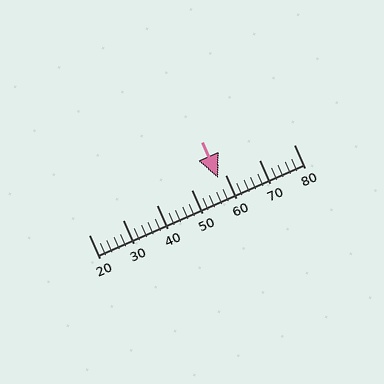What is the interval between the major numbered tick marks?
The major tick marks are spaced 10 units apart.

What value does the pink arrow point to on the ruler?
The pink arrow points to approximately 58.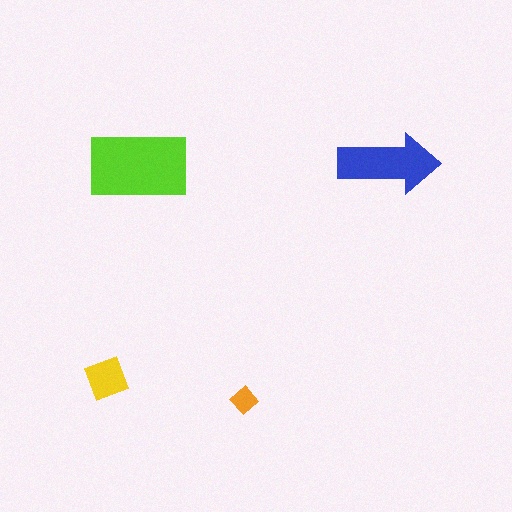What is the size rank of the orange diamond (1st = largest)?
4th.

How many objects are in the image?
There are 4 objects in the image.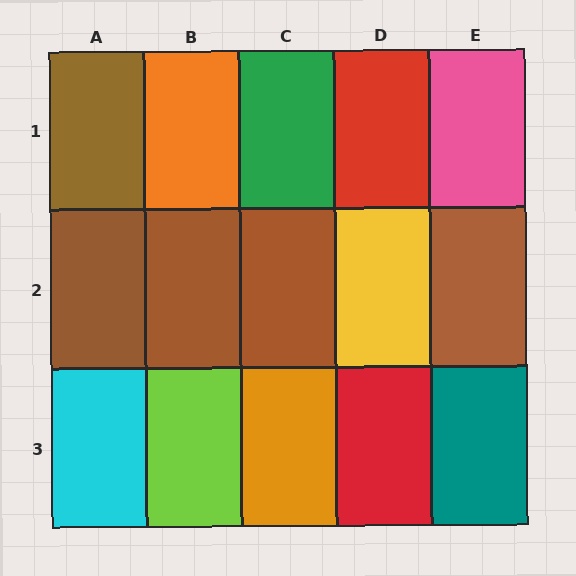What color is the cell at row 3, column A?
Cyan.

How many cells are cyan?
1 cell is cyan.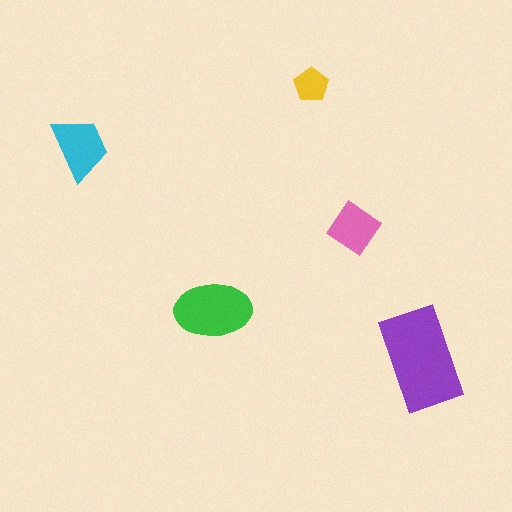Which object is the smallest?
The yellow pentagon.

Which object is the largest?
The purple rectangle.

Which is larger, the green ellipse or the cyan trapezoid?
The green ellipse.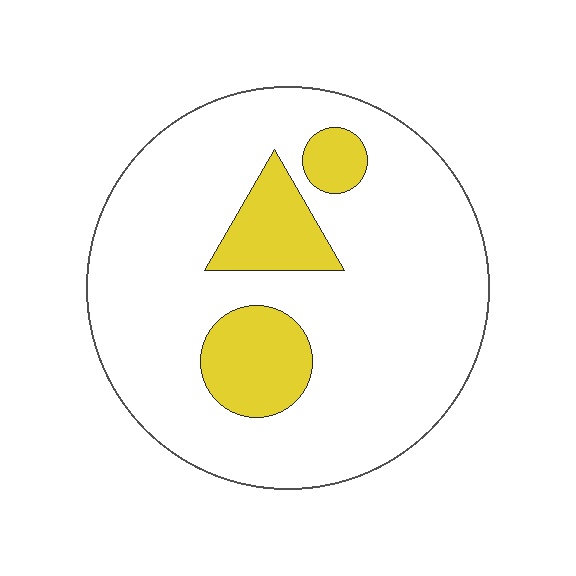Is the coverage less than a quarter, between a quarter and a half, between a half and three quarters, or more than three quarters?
Less than a quarter.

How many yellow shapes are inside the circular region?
3.